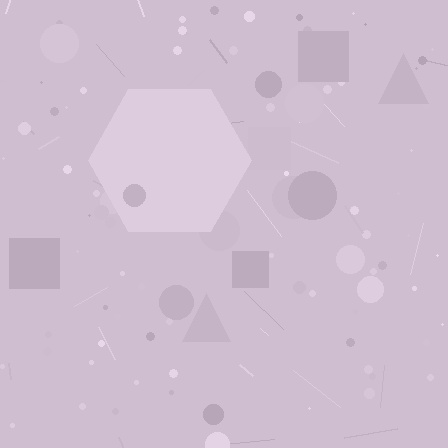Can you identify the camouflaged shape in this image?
The camouflaged shape is a hexagon.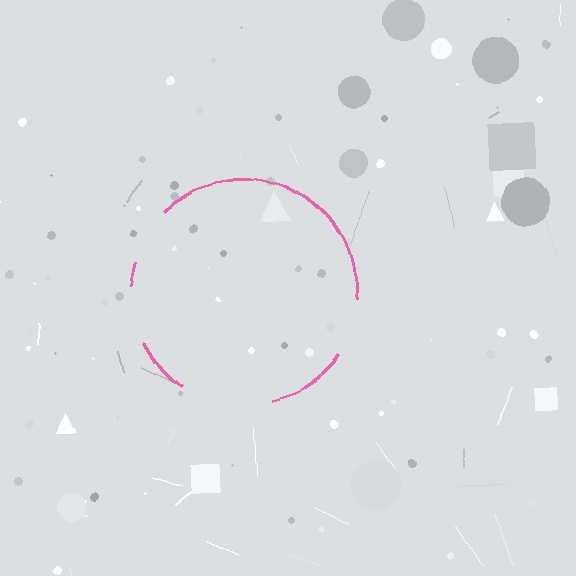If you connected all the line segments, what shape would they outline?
They would outline a circle.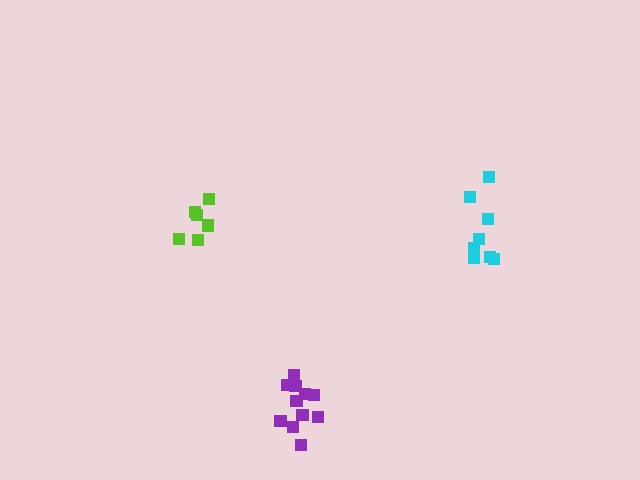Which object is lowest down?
The purple cluster is bottommost.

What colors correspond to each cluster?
The clusters are colored: purple, lime, cyan.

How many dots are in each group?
Group 1: 11 dots, Group 2: 6 dots, Group 3: 8 dots (25 total).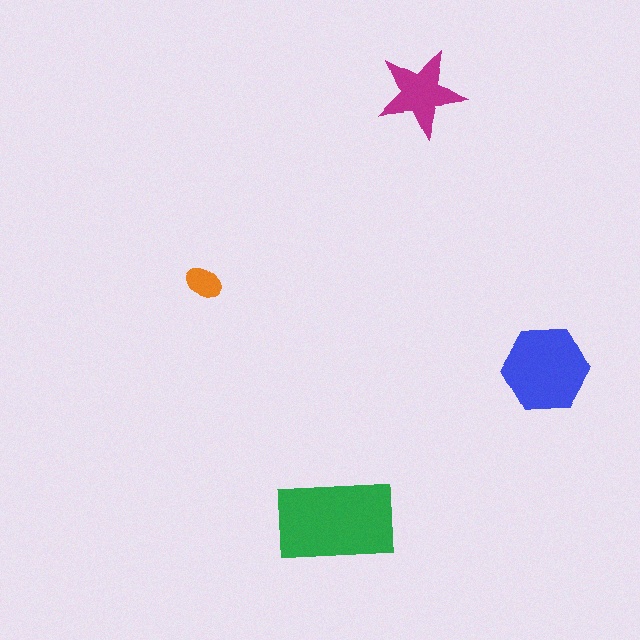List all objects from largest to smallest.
The green rectangle, the blue hexagon, the magenta star, the orange ellipse.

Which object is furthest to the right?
The blue hexagon is rightmost.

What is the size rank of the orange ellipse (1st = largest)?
4th.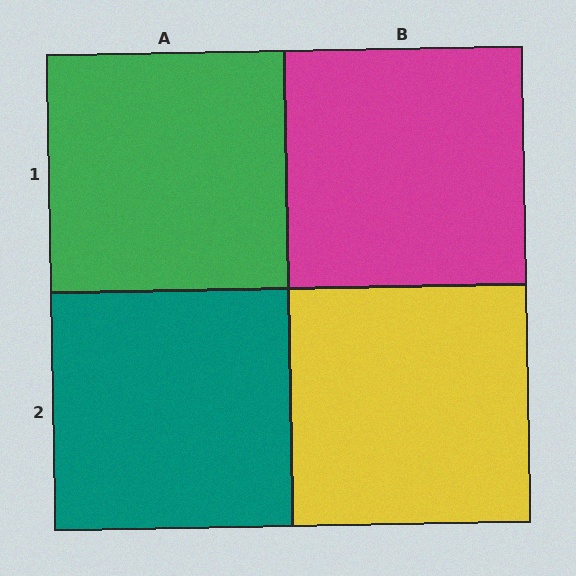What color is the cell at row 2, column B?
Yellow.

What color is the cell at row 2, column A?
Teal.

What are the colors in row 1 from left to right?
Green, magenta.